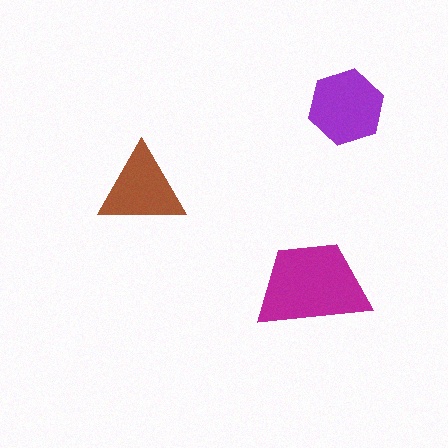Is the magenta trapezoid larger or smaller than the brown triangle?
Larger.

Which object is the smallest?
The brown triangle.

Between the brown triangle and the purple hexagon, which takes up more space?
The purple hexagon.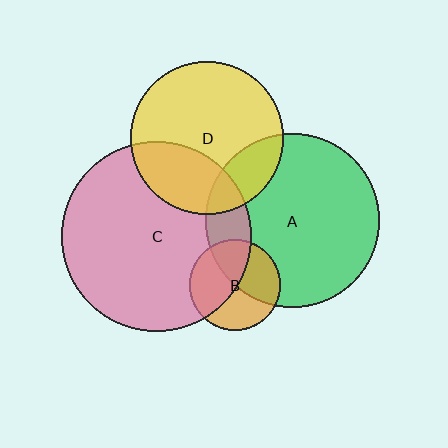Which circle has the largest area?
Circle C (pink).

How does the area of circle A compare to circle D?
Approximately 1.3 times.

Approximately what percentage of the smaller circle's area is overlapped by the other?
Approximately 50%.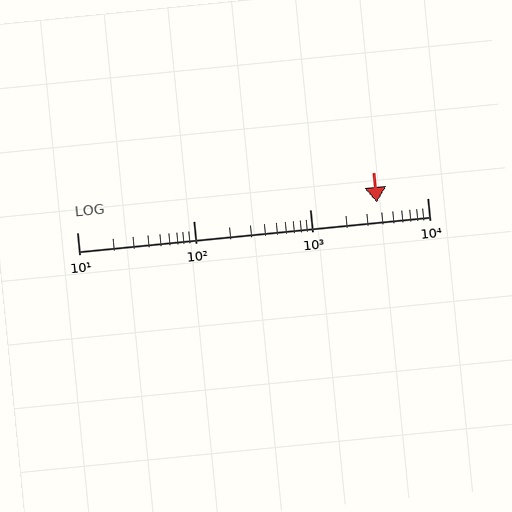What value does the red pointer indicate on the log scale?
The pointer indicates approximately 3700.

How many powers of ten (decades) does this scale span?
The scale spans 3 decades, from 10 to 10000.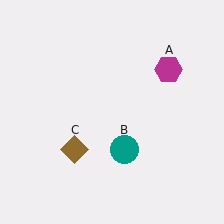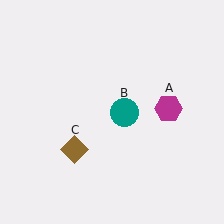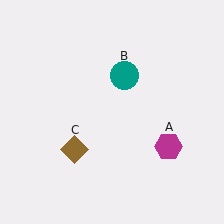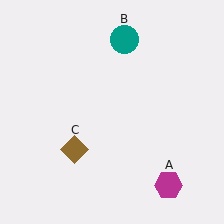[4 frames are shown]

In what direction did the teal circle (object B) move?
The teal circle (object B) moved up.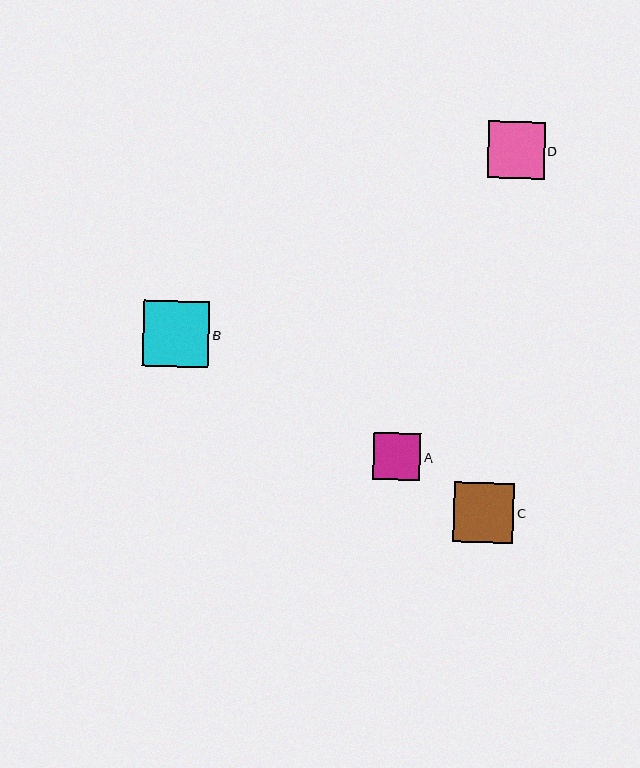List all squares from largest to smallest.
From largest to smallest: B, C, D, A.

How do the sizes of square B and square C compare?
Square B and square C are approximately the same size.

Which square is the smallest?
Square A is the smallest with a size of approximately 47 pixels.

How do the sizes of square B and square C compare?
Square B and square C are approximately the same size.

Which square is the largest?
Square B is the largest with a size of approximately 66 pixels.